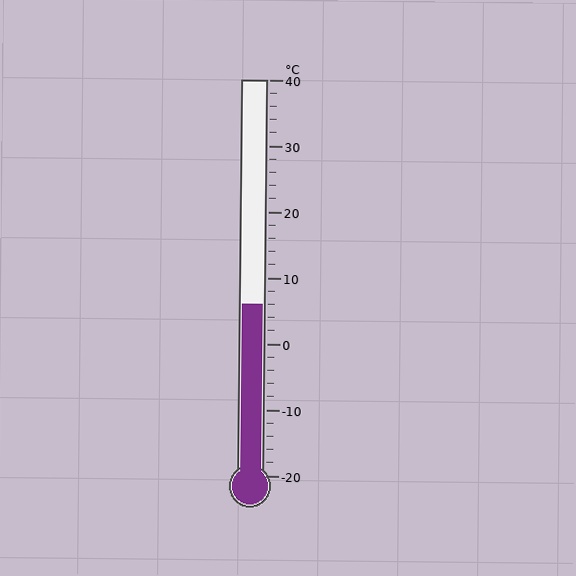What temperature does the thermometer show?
The thermometer shows approximately 6°C.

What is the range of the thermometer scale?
The thermometer scale ranges from -20°C to 40°C.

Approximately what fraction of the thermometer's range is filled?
The thermometer is filled to approximately 45% of its range.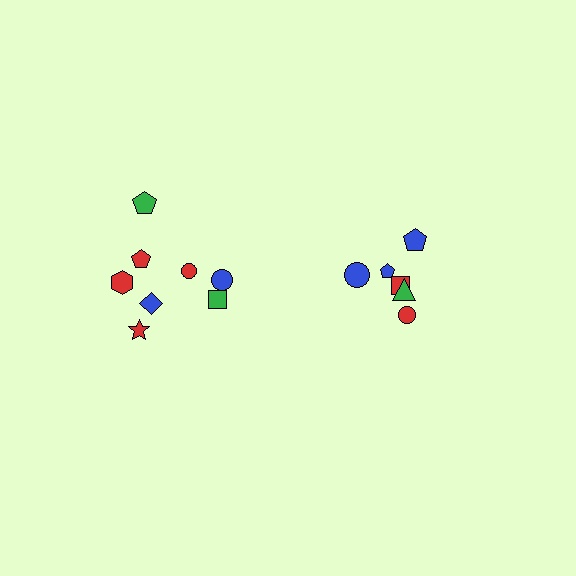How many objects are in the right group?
There are 6 objects.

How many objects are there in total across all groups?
There are 14 objects.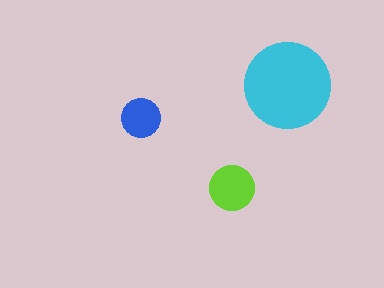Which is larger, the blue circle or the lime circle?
The lime one.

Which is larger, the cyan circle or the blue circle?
The cyan one.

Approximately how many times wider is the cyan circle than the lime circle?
About 2 times wider.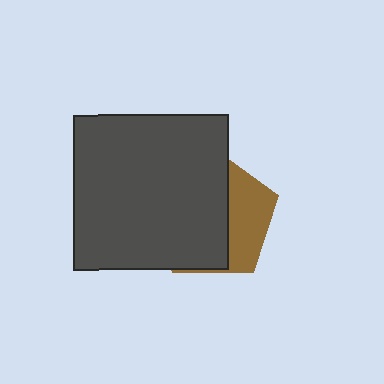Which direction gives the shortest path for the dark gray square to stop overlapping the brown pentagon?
Moving left gives the shortest separation.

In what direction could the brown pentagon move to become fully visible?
The brown pentagon could move right. That would shift it out from behind the dark gray square entirely.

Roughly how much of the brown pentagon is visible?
A small part of it is visible (roughly 35%).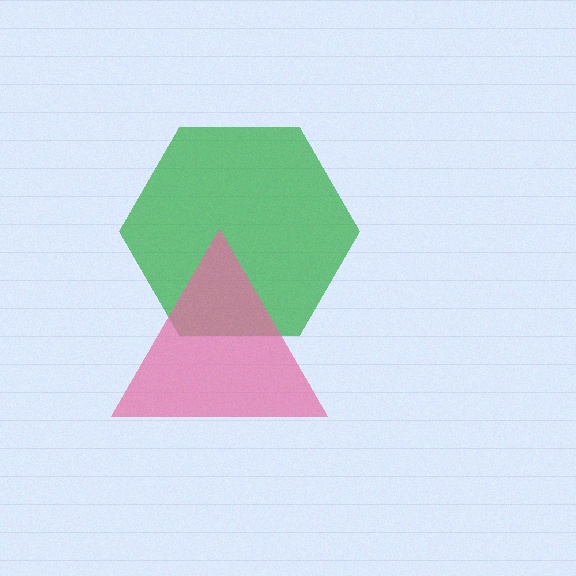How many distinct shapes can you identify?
There are 2 distinct shapes: a green hexagon, a pink triangle.